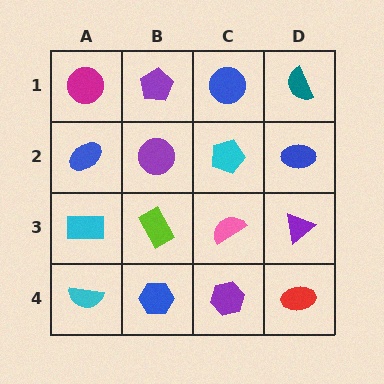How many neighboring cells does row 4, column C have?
3.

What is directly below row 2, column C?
A pink semicircle.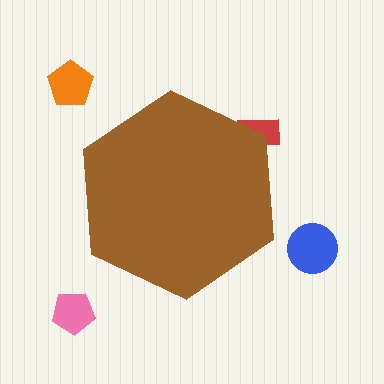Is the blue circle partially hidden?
No, the blue circle is fully visible.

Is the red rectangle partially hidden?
Yes, the red rectangle is partially hidden behind the brown hexagon.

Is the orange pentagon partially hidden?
No, the orange pentagon is fully visible.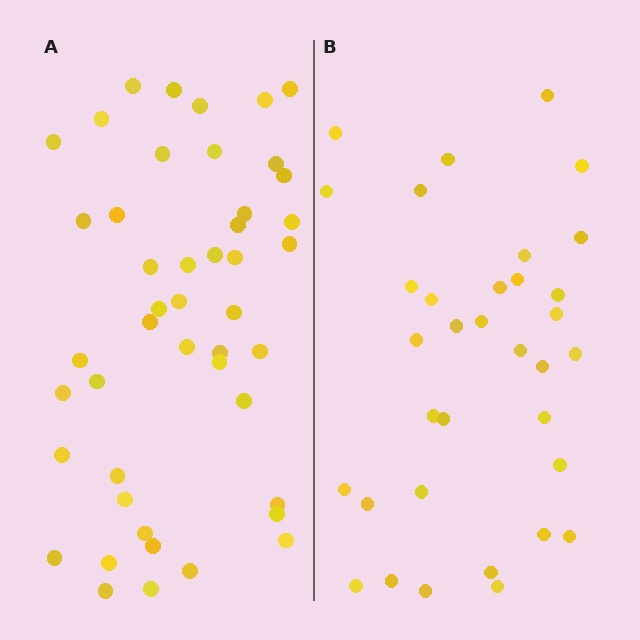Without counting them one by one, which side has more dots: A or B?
Region A (the left region) has more dots.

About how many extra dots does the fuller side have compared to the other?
Region A has roughly 12 or so more dots than region B.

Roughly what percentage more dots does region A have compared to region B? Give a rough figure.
About 35% more.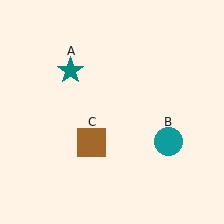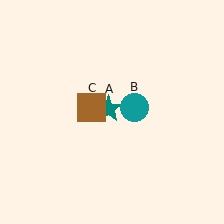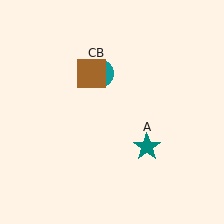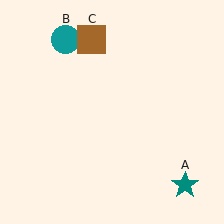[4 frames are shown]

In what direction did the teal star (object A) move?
The teal star (object A) moved down and to the right.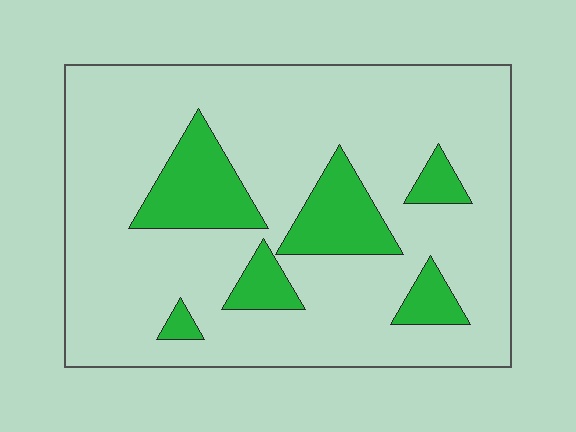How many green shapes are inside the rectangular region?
6.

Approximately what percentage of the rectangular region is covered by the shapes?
Approximately 20%.